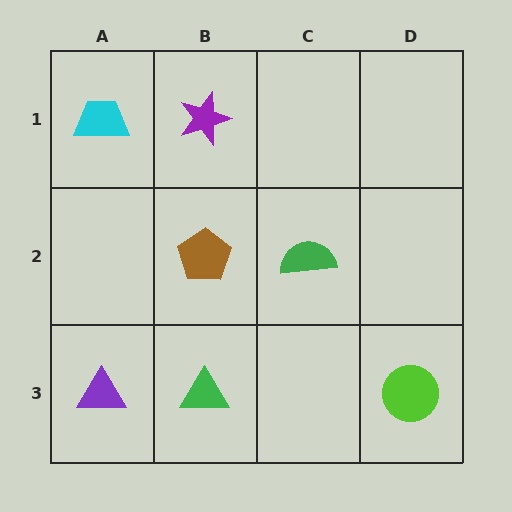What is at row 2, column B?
A brown pentagon.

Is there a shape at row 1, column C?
No, that cell is empty.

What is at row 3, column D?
A lime circle.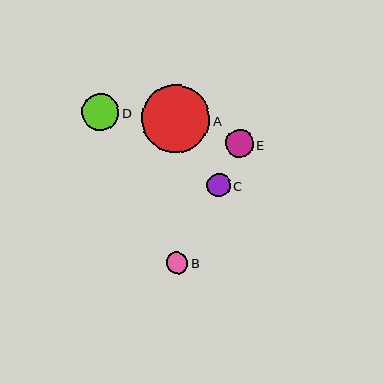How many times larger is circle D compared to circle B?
Circle D is approximately 1.7 times the size of circle B.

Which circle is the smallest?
Circle B is the smallest with a size of approximately 21 pixels.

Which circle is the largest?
Circle A is the largest with a size of approximately 68 pixels.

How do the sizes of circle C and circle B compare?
Circle C and circle B are approximately the same size.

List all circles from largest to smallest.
From largest to smallest: A, D, E, C, B.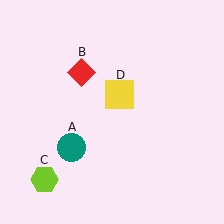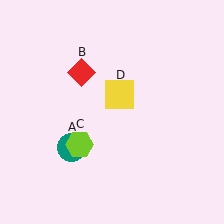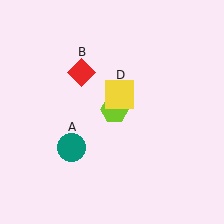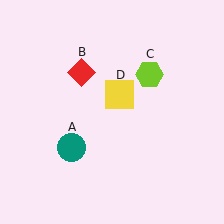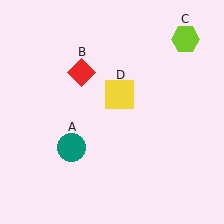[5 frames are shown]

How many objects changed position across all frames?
1 object changed position: lime hexagon (object C).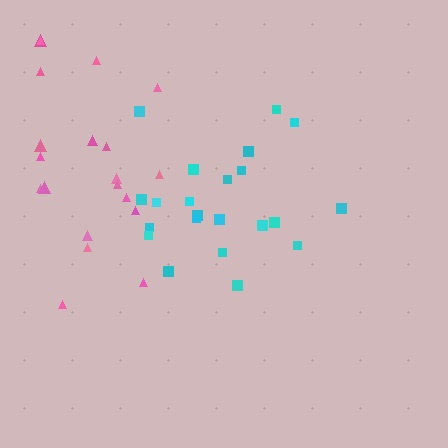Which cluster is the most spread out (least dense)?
Pink.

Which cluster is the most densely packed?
Cyan.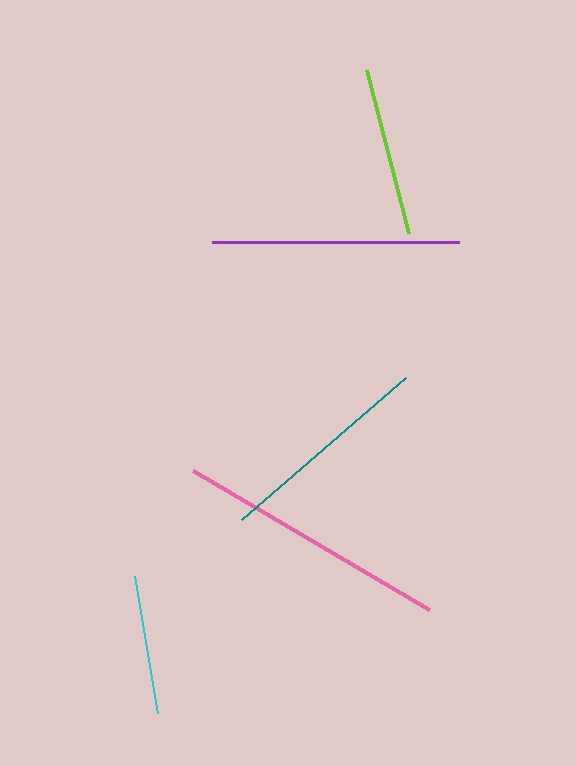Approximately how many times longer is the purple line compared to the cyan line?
The purple line is approximately 1.8 times the length of the cyan line.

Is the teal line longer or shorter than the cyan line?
The teal line is longer than the cyan line.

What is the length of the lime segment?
The lime segment is approximately 168 pixels long.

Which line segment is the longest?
The pink line is the longest at approximately 275 pixels.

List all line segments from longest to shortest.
From longest to shortest: pink, purple, teal, lime, cyan.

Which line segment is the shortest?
The cyan line is the shortest at approximately 139 pixels.